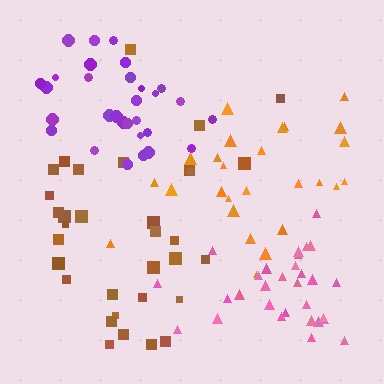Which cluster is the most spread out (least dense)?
Brown.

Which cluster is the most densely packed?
Pink.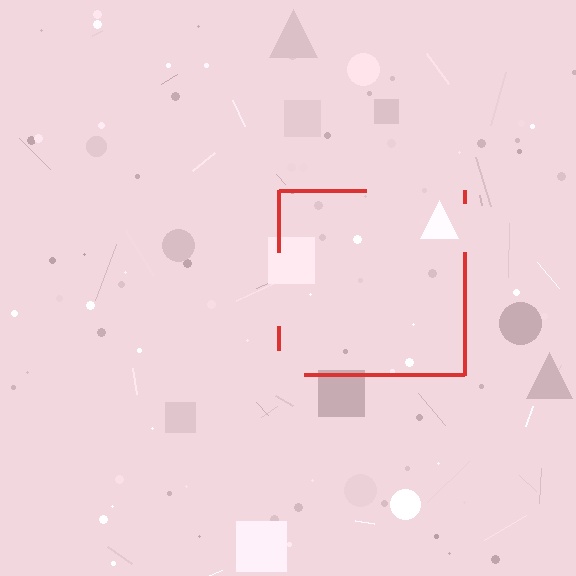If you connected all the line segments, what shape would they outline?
They would outline a square.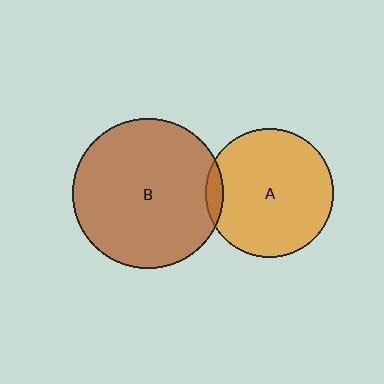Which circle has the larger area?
Circle B (brown).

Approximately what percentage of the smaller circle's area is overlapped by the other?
Approximately 5%.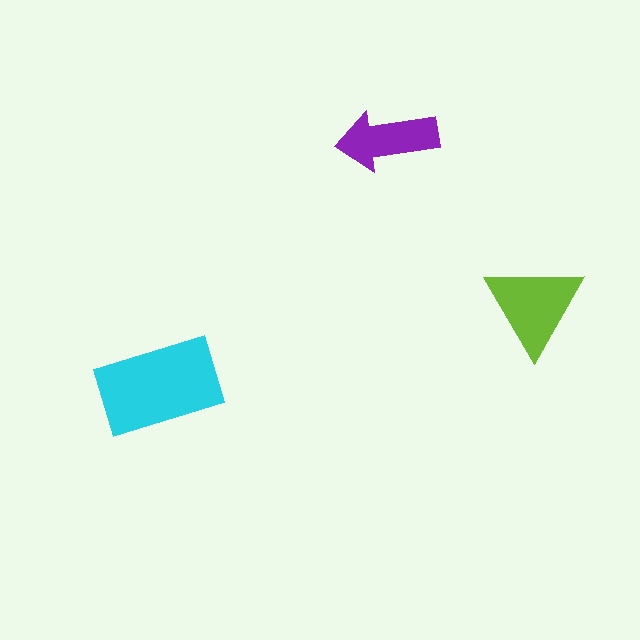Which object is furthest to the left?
The cyan rectangle is leftmost.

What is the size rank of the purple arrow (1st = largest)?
3rd.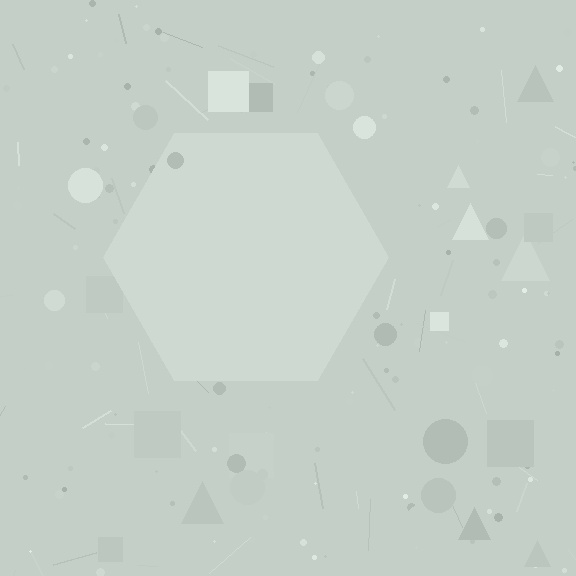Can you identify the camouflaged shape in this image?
The camouflaged shape is a hexagon.